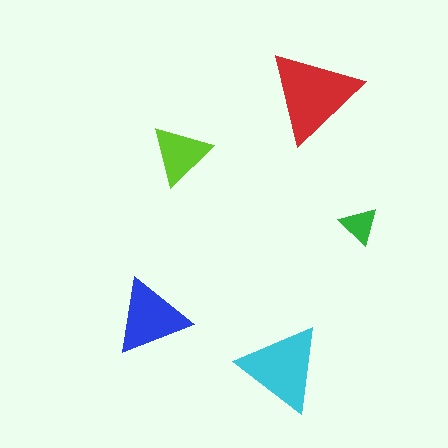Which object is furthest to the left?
The blue triangle is leftmost.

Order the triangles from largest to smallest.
the red one, the cyan one, the blue one, the lime one, the green one.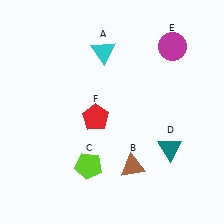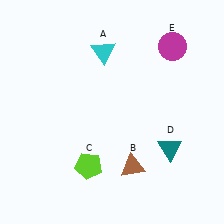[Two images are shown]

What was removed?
The red pentagon (F) was removed in Image 2.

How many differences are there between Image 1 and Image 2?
There is 1 difference between the two images.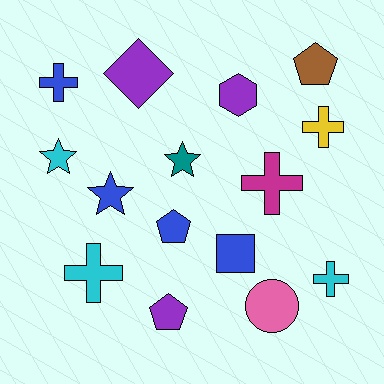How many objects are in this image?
There are 15 objects.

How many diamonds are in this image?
There is 1 diamond.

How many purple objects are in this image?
There are 3 purple objects.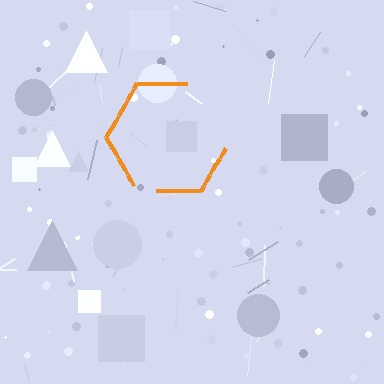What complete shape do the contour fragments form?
The contour fragments form a hexagon.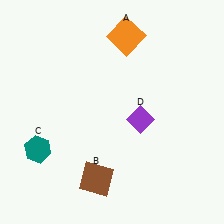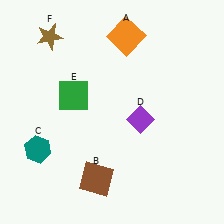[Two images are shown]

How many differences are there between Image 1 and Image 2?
There are 2 differences between the two images.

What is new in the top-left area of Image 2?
A green square (E) was added in the top-left area of Image 2.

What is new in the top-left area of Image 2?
A brown star (F) was added in the top-left area of Image 2.